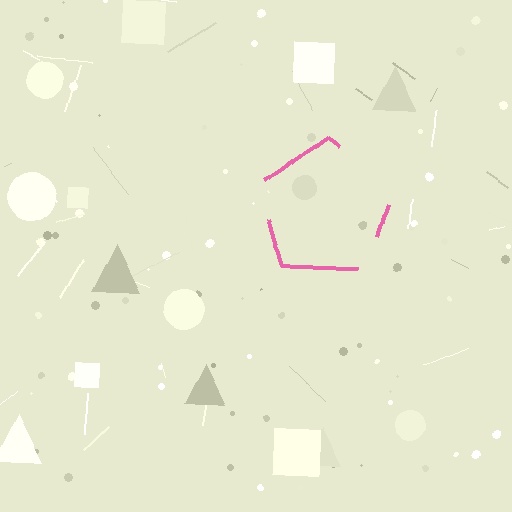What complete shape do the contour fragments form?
The contour fragments form a pentagon.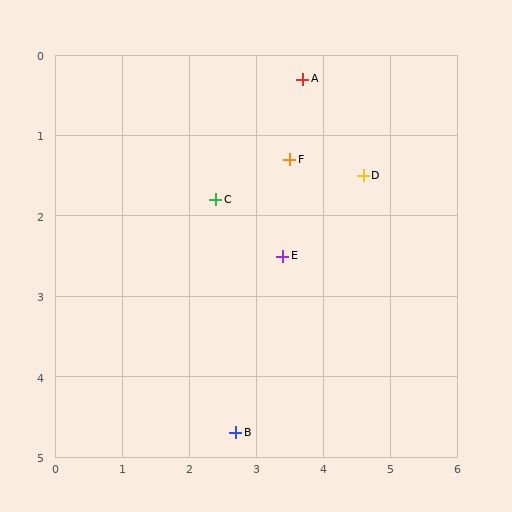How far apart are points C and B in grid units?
Points C and B are about 2.9 grid units apart.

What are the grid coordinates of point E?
Point E is at approximately (3.4, 2.5).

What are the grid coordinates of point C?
Point C is at approximately (2.4, 1.8).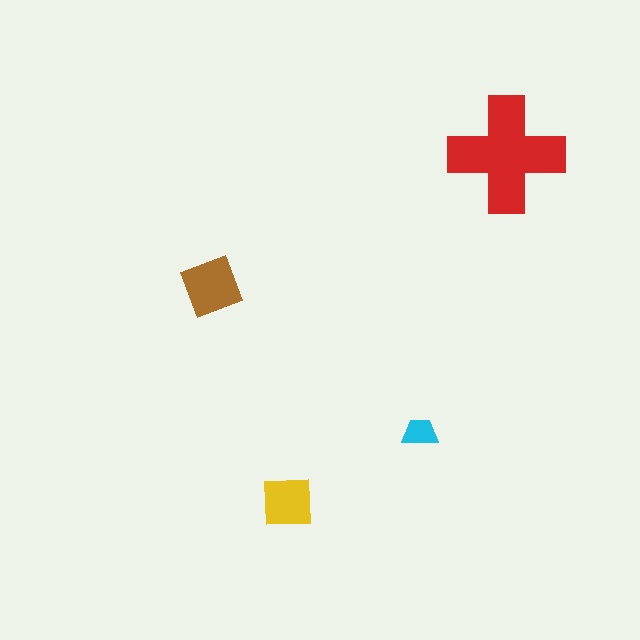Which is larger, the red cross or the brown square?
The red cross.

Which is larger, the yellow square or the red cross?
The red cross.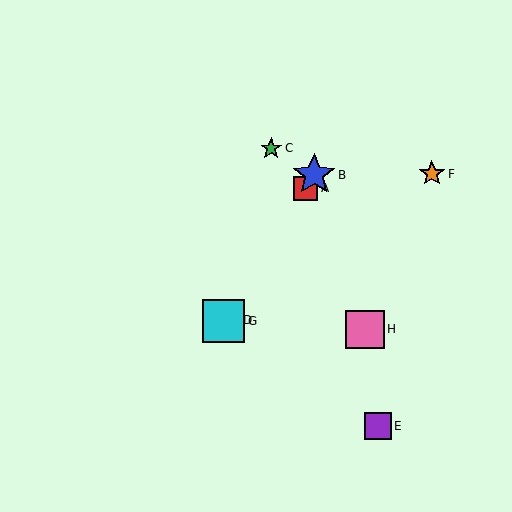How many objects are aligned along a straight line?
4 objects (A, B, D, G) are aligned along a straight line.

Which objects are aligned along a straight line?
Objects A, B, D, G are aligned along a straight line.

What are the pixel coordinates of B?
Object B is at (314, 175).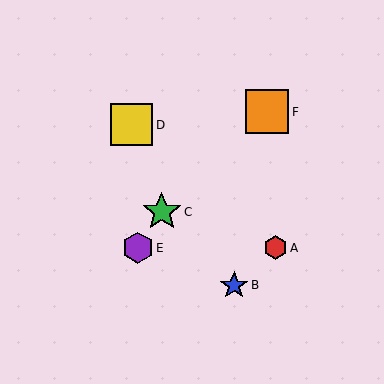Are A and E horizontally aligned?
Yes, both are at y≈248.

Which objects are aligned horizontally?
Objects A, E are aligned horizontally.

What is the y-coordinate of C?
Object C is at y≈212.